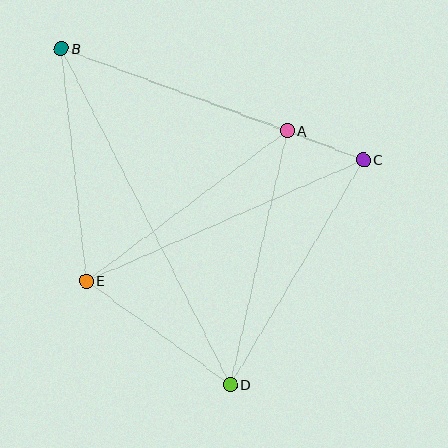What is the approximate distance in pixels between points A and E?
The distance between A and E is approximately 251 pixels.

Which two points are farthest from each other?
Points B and D are farthest from each other.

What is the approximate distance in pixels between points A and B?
The distance between A and B is approximately 241 pixels.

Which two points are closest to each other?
Points A and C are closest to each other.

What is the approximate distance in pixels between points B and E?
The distance between B and E is approximately 234 pixels.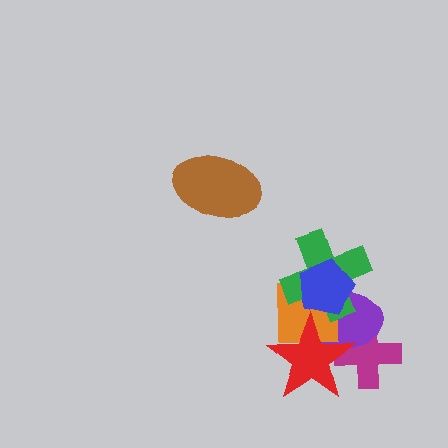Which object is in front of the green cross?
The blue pentagon is in front of the green cross.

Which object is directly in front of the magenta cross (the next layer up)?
The purple ellipse is directly in front of the magenta cross.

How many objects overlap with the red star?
3 objects overlap with the red star.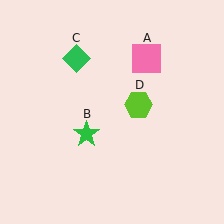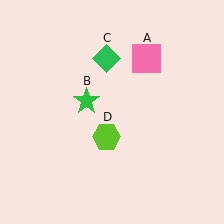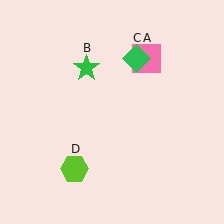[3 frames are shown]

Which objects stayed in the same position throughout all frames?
Pink square (object A) remained stationary.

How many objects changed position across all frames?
3 objects changed position: green star (object B), green diamond (object C), lime hexagon (object D).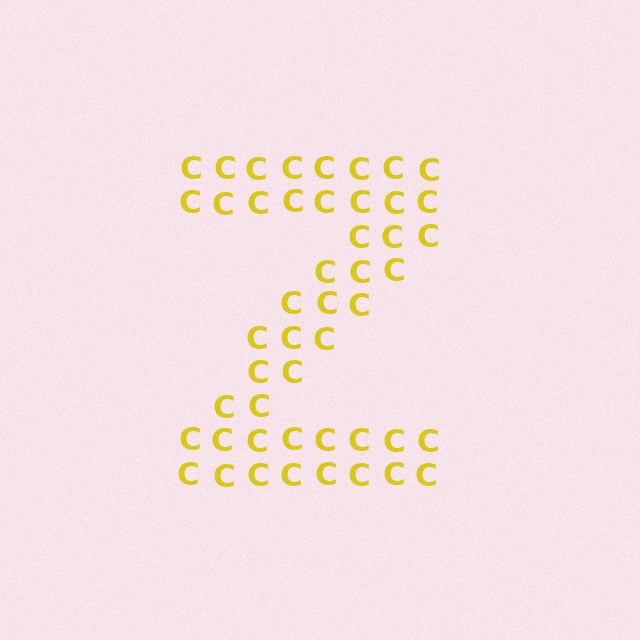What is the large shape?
The large shape is the letter Z.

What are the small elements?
The small elements are letter C's.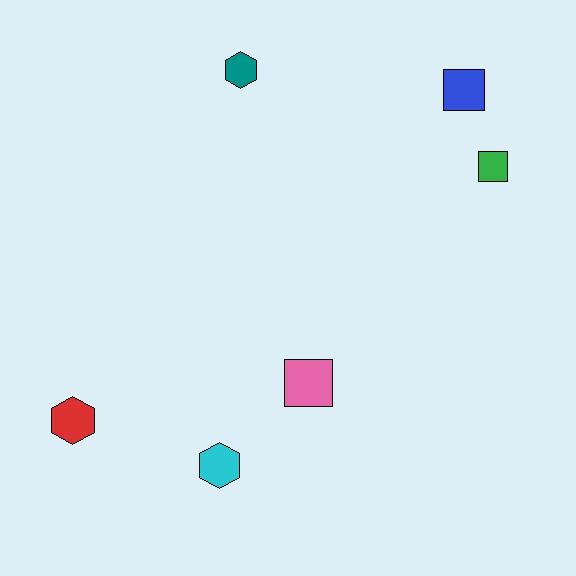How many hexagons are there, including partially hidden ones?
There are 3 hexagons.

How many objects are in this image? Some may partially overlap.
There are 6 objects.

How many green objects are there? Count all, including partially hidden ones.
There is 1 green object.